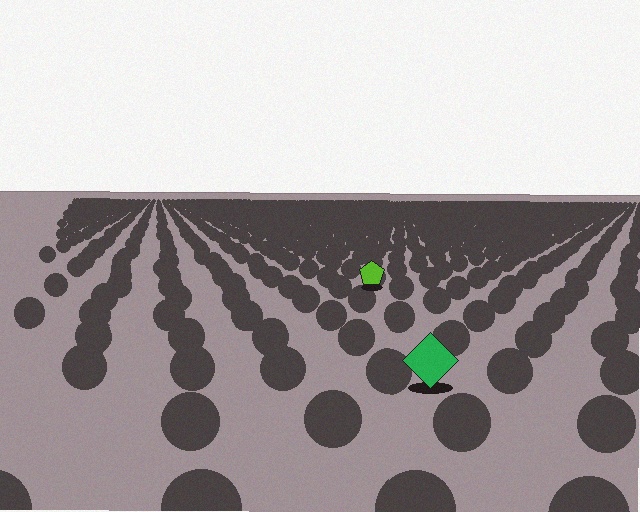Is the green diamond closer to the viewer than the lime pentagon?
Yes. The green diamond is closer — you can tell from the texture gradient: the ground texture is coarser near it.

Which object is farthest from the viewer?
The lime pentagon is farthest from the viewer. It appears smaller and the ground texture around it is denser.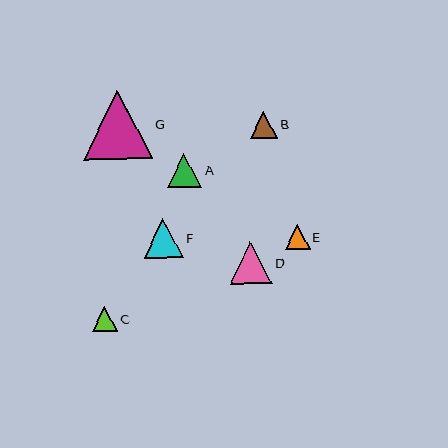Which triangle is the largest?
Triangle G is the largest with a size of approximately 69 pixels.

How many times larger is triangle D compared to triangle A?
Triangle D is approximately 1.3 times the size of triangle A.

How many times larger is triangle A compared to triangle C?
Triangle A is approximately 1.4 times the size of triangle C.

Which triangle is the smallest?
Triangle E is the smallest with a size of approximately 25 pixels.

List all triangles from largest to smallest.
From largest to smallest: G, D, F, A, B, C, E.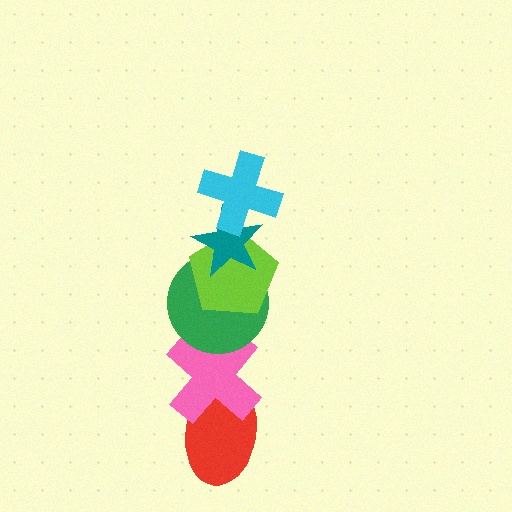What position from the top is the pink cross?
The pink cross is 5th from the top.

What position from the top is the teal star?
The teal star is 2nd from the top.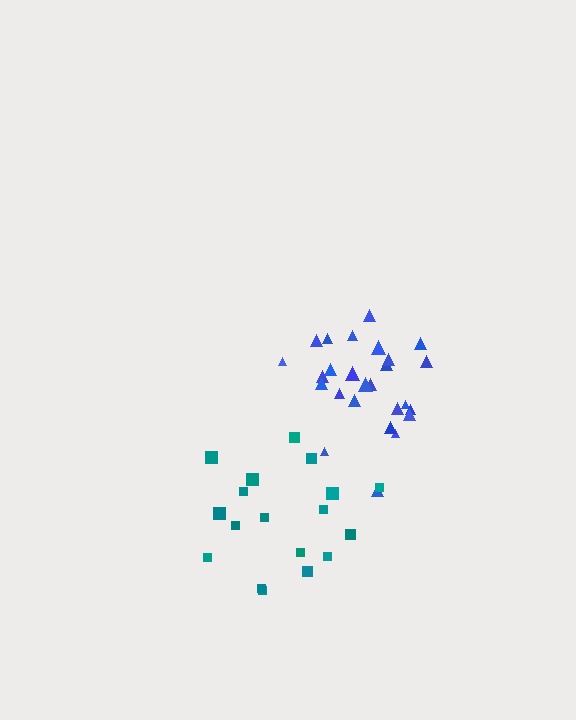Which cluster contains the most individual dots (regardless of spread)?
Blue (26).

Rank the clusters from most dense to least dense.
blue, teal.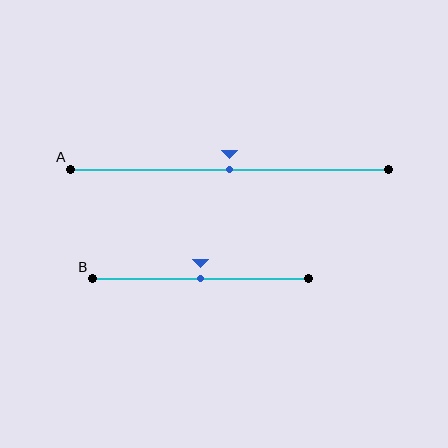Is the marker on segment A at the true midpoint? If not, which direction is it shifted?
Yes, the marker on segment A is at the true midpoint.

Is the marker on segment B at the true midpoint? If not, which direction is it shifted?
Yes, the marker on segment B is at the true midpoint.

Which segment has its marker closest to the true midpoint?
Segment A has its marker closest to the true midpoint.